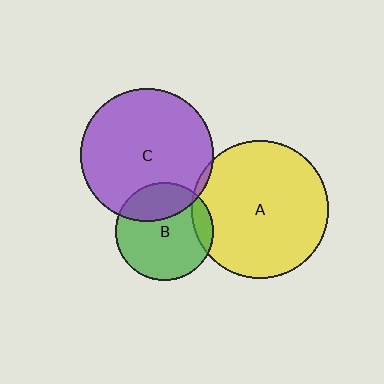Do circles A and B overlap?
Yes.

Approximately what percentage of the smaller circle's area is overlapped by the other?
Approximately 10%.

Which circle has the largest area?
Circle A (yellow).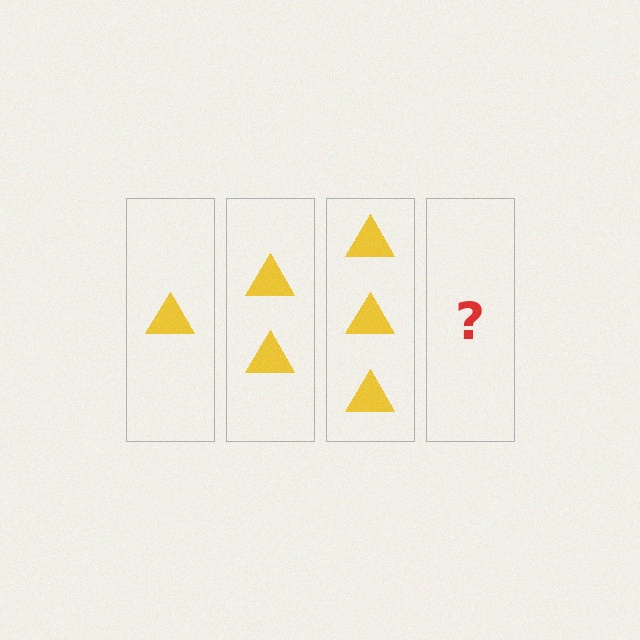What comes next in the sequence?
The next element should be 4 triangles.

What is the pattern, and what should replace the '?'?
The pattern is that each step adds one more triangle. The '?' should be 4 triangles.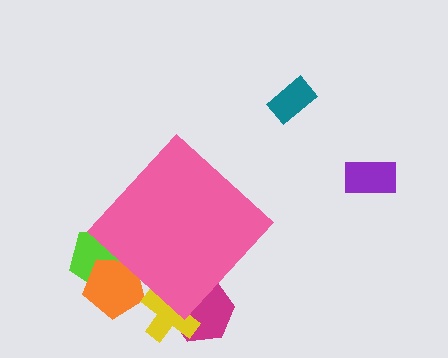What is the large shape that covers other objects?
A pink diamond.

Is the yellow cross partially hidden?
Yes, the yellow cross is partially hidden behind the pink diamond.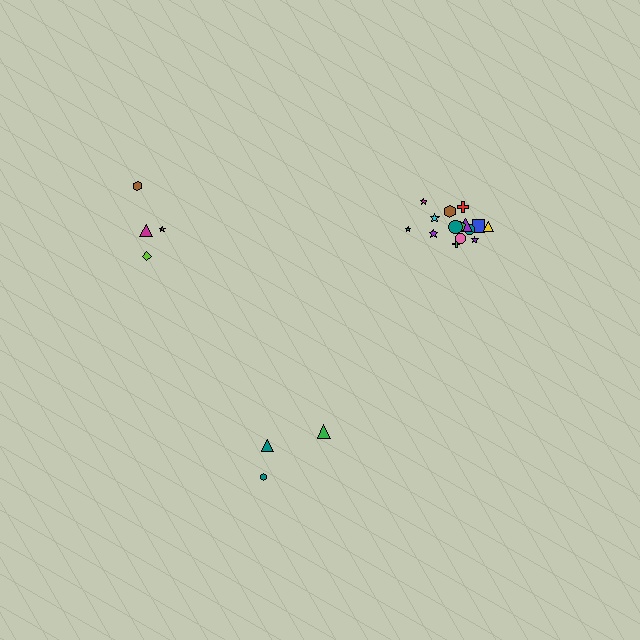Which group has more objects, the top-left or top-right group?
The top-right group.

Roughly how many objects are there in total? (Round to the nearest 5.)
Roughly 20 objects in total.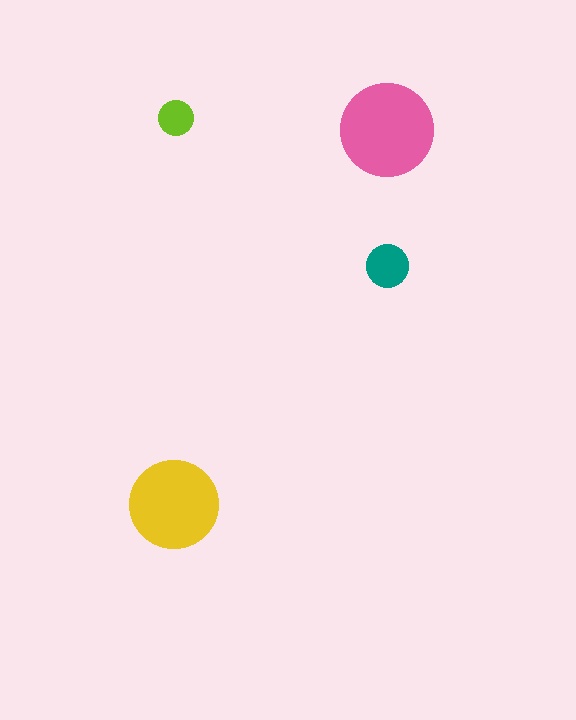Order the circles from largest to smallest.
the pink one, the yellow one, the teal one, the lime one.